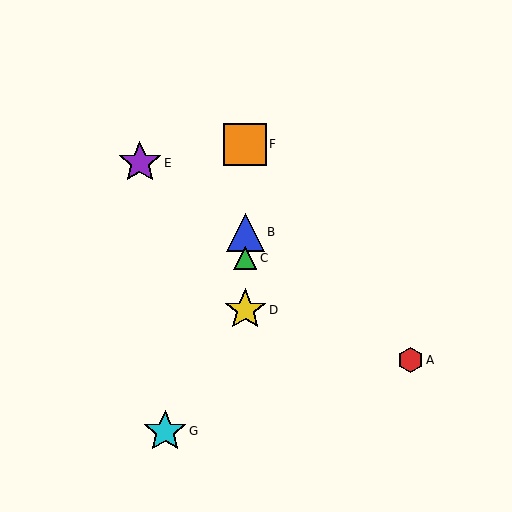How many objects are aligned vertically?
4 objects (B, C, D, F) are aligned vertically.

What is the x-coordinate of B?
Object B is at x≈245.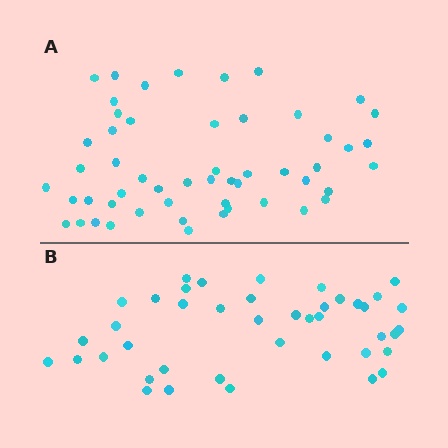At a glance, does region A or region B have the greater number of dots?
Region A (the top region) has more dots.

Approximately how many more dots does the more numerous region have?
Region A has roughly 12 or so more dots than region B.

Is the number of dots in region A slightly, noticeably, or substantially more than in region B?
Region A has noticeably more, but not dramatically so. The ratio is roughly 1.3 to 1.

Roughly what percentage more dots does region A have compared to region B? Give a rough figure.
About 25% more.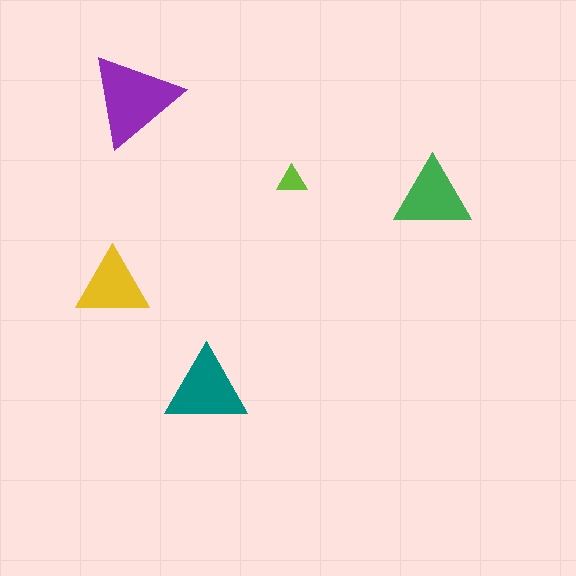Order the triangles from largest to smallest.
the purple one, the teal one, the green one, the yellow one, the lime one.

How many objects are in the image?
There are 5 objects in the image.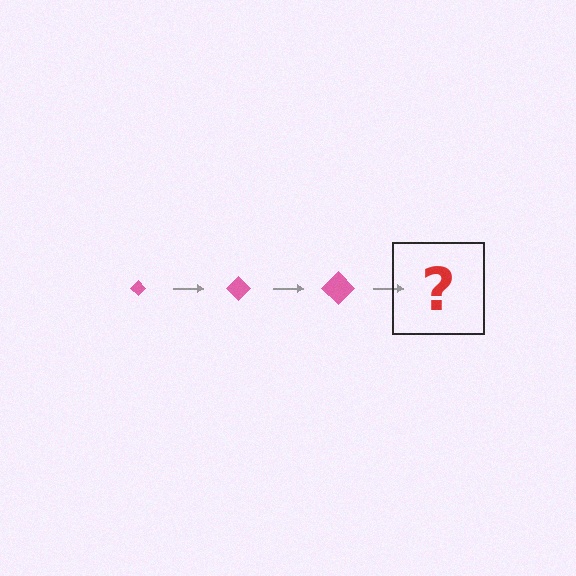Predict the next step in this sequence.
The next step is a pink diamond, larger than the previous one.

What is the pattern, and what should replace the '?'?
The pattern is that the diamond gets progressively larger each step. The '?' should be a pink diamond, larger than the previous one.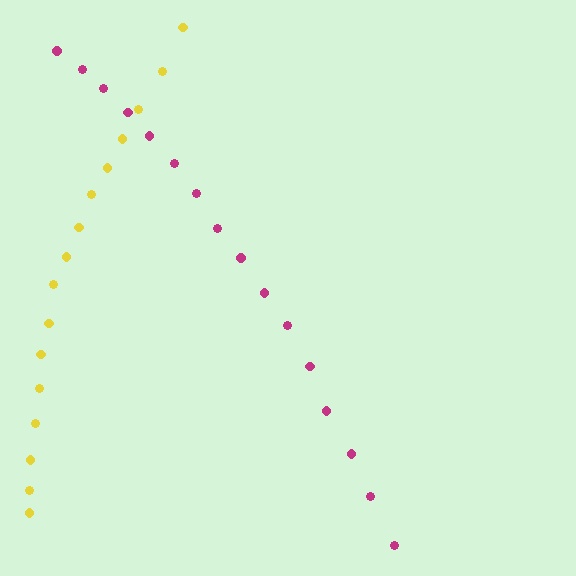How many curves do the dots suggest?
There are 2 distinct paths.